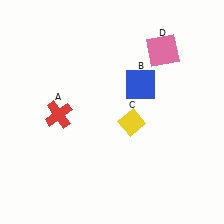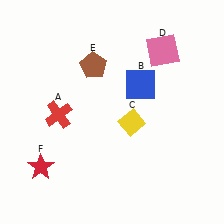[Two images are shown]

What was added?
A brown pentagon (E), a red star (F) were added in Image 2.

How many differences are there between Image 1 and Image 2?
There are 2 differences between the two images.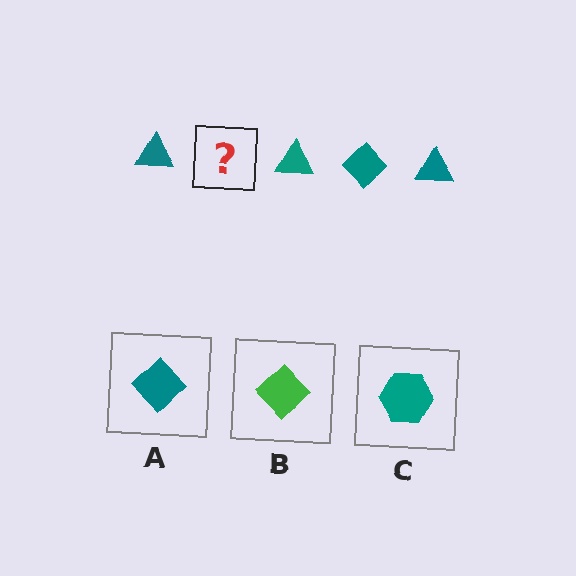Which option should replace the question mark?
Option A.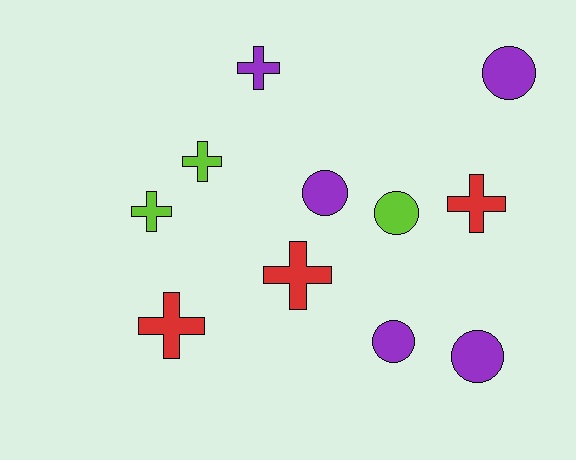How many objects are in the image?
There are 11 objects.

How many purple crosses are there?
There is 1 purple cross.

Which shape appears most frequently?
Cross, with 6 objects.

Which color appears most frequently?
Purple, with 5 objects.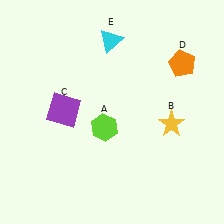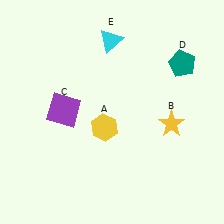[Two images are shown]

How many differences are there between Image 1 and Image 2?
There are 2 differences between the two images.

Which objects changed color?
A changed from lime to yellow. D changed from orange to teal.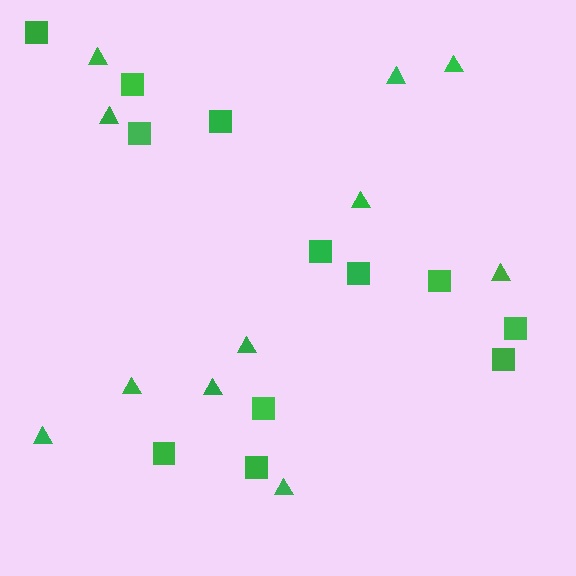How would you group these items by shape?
There are 2 groups: one group of triangles (11) and one group of squares (12).